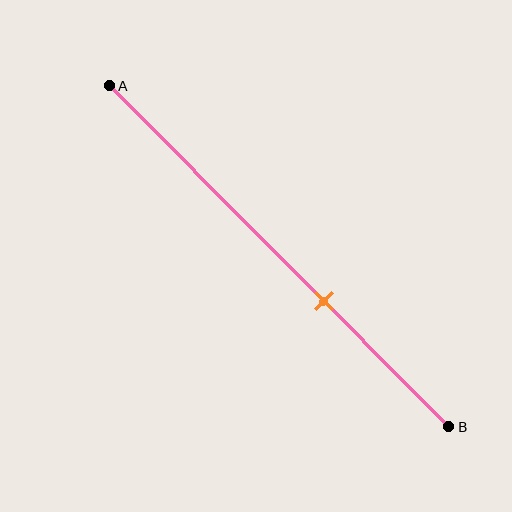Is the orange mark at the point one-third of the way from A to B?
No, the mark is at about 65% from A, not at the 33% one-third point.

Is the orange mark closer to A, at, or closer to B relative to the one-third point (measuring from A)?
The orange mark is closer to point B than the one-third point of segment AB.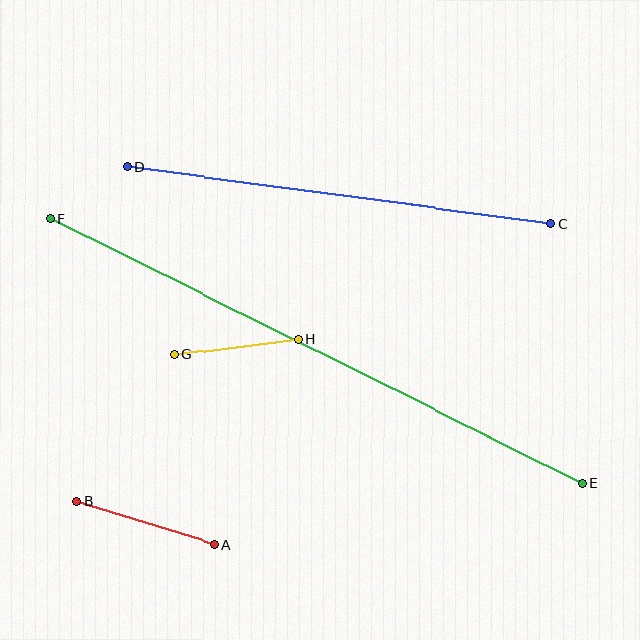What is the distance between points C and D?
The distance is approximately 428 pixels.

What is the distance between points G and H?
The distance is approximately 125 pixels.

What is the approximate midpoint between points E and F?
The midpoint is at approximately (317, 351) pixels.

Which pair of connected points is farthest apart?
Points E and F are farthest apart.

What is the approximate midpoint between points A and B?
The midpoint is at approximately (146, 523) pixels.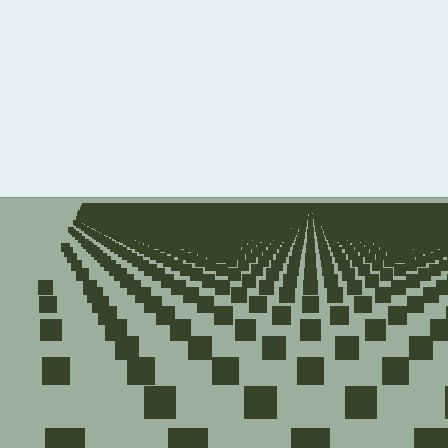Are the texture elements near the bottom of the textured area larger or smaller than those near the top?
Larger. Near the bottom, elements are closer to the viewer and appear at a bigger on-screen size.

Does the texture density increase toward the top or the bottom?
Density increases toward the top.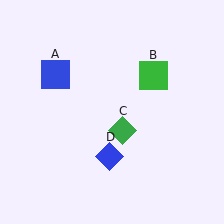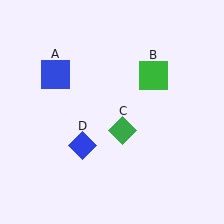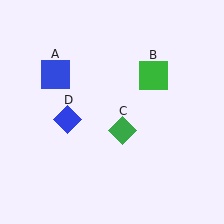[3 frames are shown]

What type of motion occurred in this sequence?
The blue diamond (object D) rotated clockwise around the center of the scene.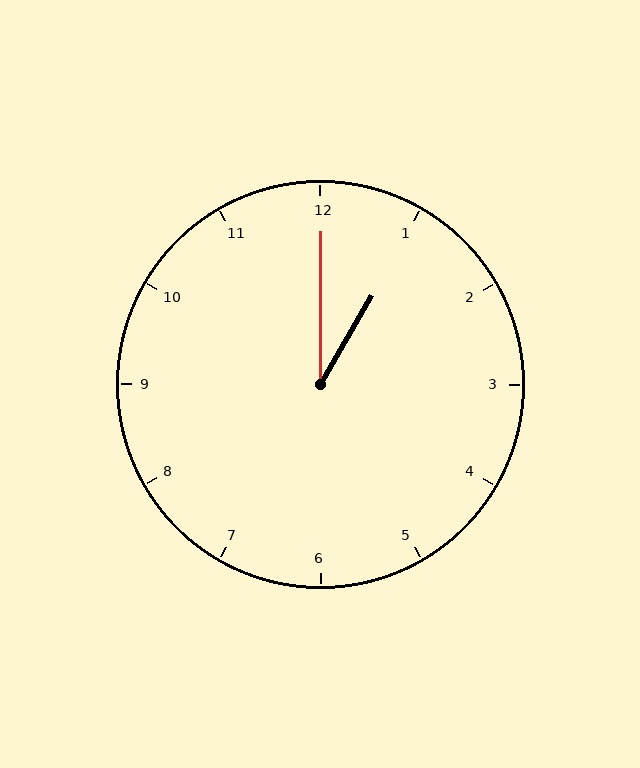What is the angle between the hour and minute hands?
Approximately 30 degrees.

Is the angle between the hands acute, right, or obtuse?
It is acute.